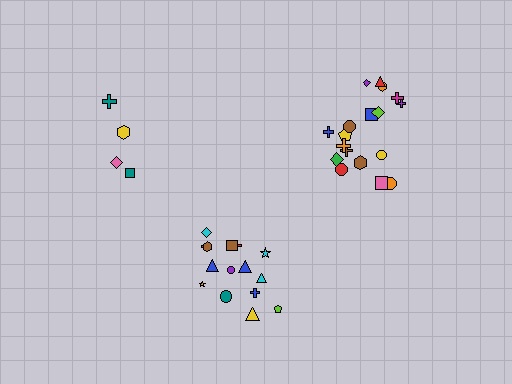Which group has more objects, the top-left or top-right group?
The top-right group.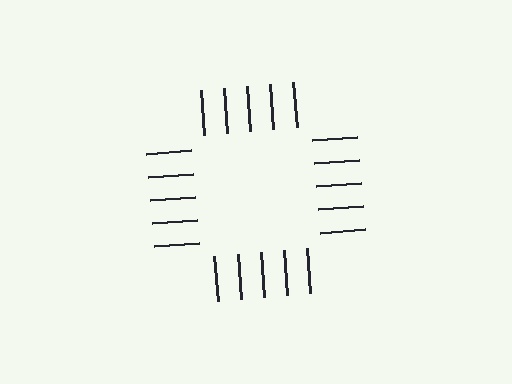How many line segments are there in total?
20 — 5 along each of the 4 edges.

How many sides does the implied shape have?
4 sides — the line-ends trace a square.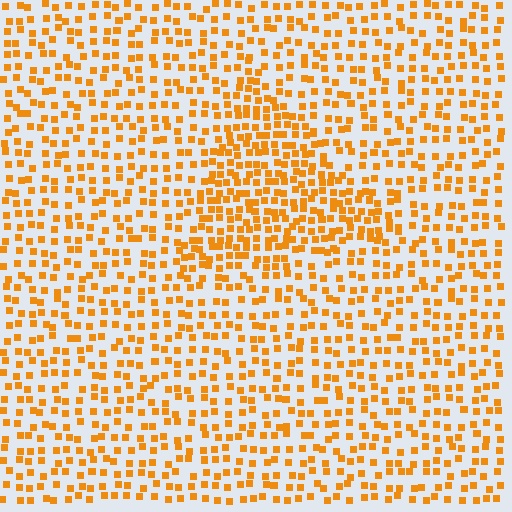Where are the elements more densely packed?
The elements are more densely packed inside the triangle boundary.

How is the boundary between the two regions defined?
The boundary is defined by a change in element density (approximately 1.7x ratio). All elements are the same color, size, and shape.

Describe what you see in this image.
The image contains small orange elements arranged at two different densities. A triangle-shaped region is visible where the elements are more densely packed than the surrounding area.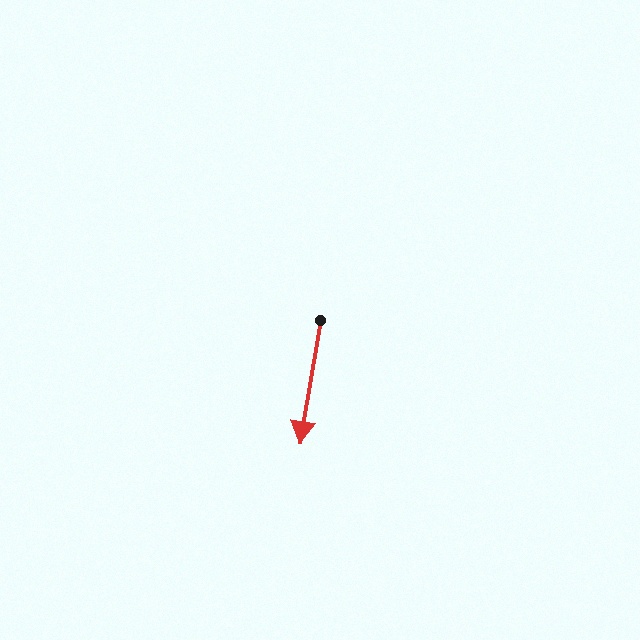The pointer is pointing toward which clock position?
Roughly 6 o'clock.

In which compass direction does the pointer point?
South.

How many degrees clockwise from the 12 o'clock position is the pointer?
Approximately 190 degrees.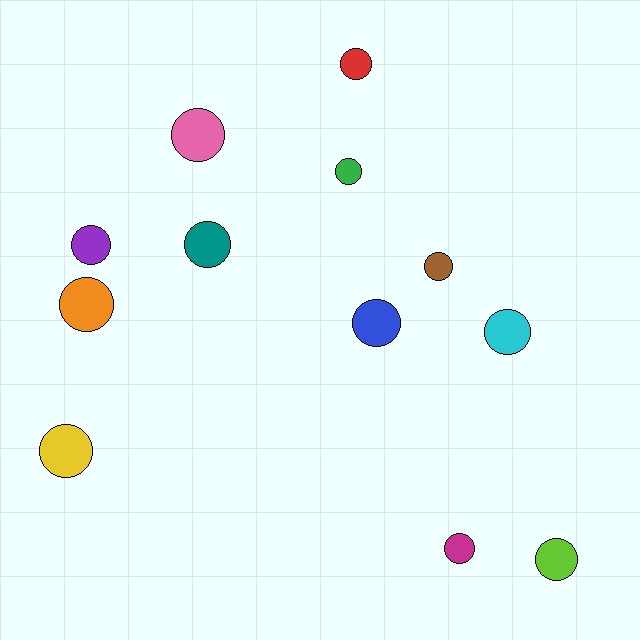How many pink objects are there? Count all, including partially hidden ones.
There is 1 pink object.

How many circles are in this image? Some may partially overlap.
There are 12 circles.